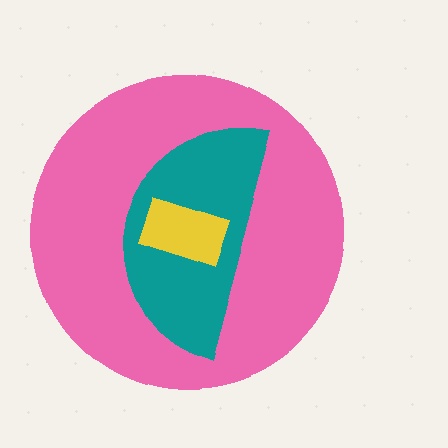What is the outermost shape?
The pink circle.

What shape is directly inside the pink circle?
The teal semicircle.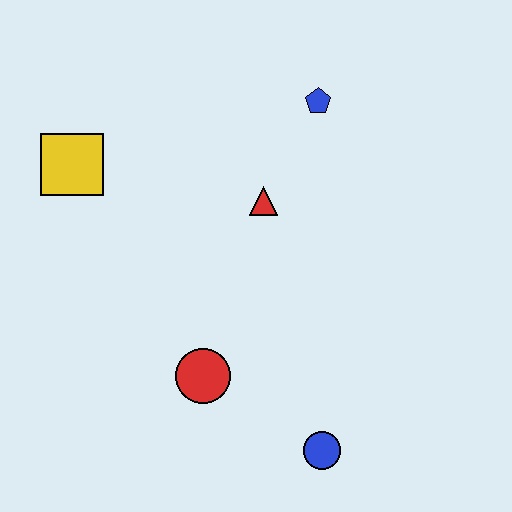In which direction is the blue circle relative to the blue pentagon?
The blue circle is below the blue pentagon.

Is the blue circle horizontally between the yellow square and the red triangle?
No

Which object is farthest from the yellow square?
The blue circle is farthest from the yellow square.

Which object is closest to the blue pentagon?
The red triangle is closest to the blue pentagon.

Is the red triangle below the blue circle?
No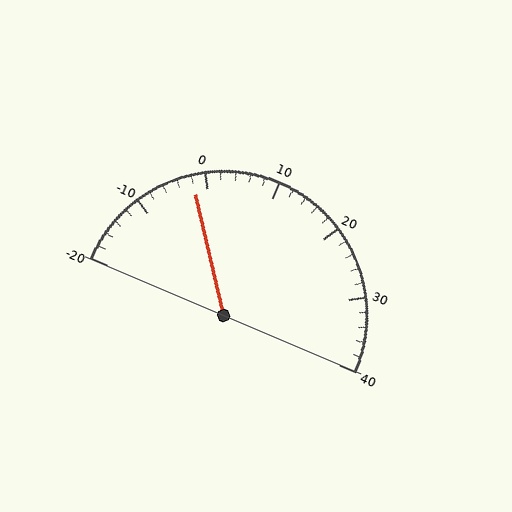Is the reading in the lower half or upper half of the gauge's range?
The reading is in the lower half of the range (-20 to 40).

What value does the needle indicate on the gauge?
The needle indicates approximately -2.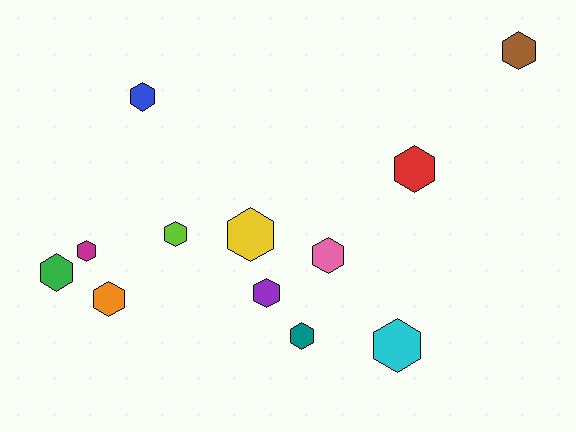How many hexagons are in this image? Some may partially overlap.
There are 12 hexagons.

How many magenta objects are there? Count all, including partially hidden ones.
There is 1 magenta object.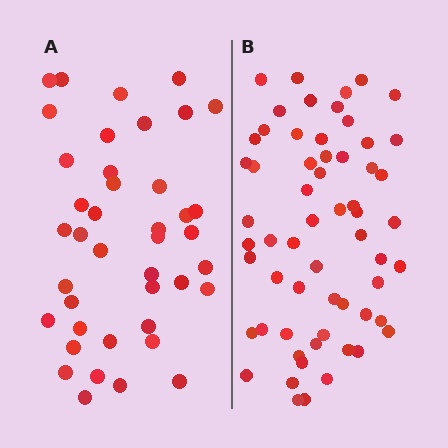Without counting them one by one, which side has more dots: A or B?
Region B (the right region) has more dots.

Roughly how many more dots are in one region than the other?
Region B has approximately 20 more dots than region A.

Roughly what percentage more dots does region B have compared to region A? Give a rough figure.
About 45% more.